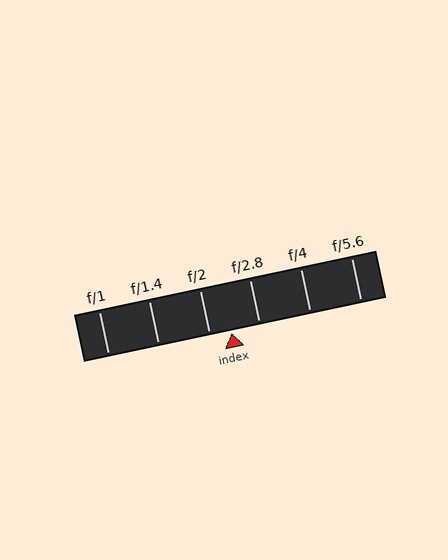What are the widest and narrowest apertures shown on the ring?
The widest aperture shown is f/1 and the narrowest is f/5.6.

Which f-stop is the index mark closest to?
The index mark is closest to f/2.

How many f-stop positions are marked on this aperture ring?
There are 6 f-stop positions marked.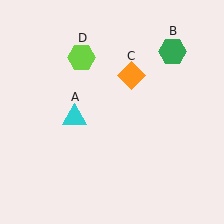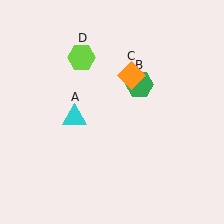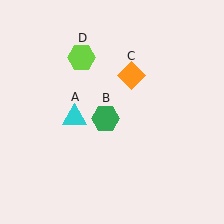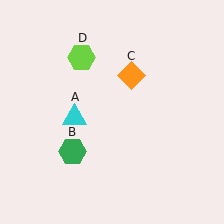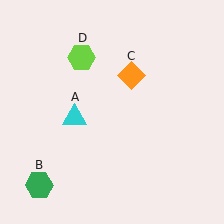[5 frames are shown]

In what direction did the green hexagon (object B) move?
The green hexagon (object B) moved down and to the left.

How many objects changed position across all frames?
1 object changed position: green hexagon (object B).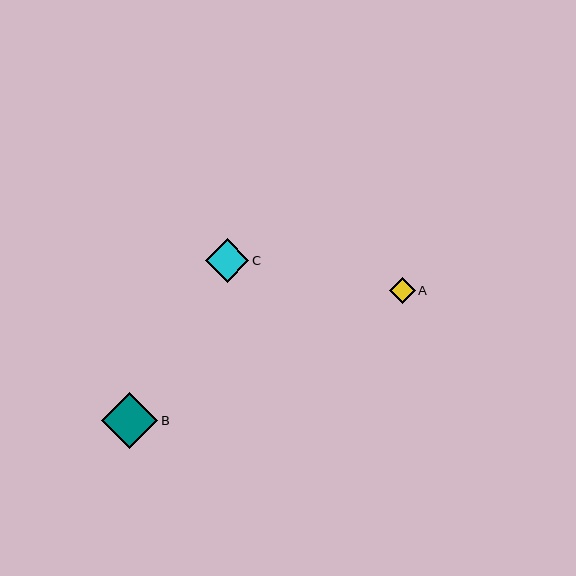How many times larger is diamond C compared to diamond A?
Diamond C is approximately 1.7 times the size of diamond A.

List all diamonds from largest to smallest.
From largest to smallest: B, C, A.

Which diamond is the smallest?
Diamond A is the smallest with a size of approximately 26 pixels.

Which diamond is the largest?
Diamond B is the largest with a size of approximately 56 pixels.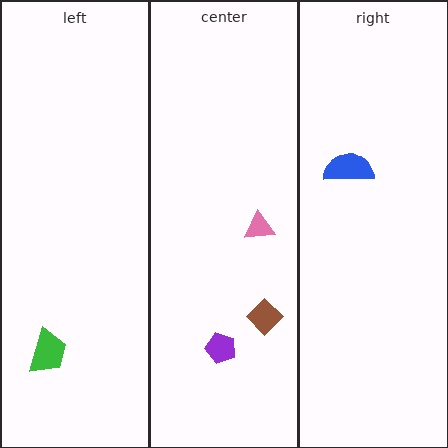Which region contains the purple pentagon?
The center region.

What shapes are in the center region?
The brown diamond, the pink triangle, the purple pentagon.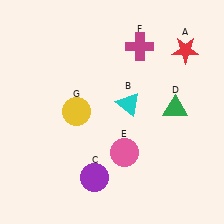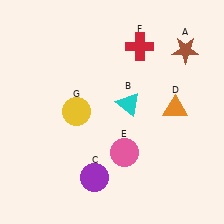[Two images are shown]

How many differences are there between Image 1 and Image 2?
There are 3 differences between the two images.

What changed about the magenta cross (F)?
In Image 1, F is magenta. In Image 2, it changed to red.